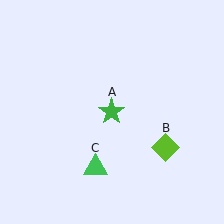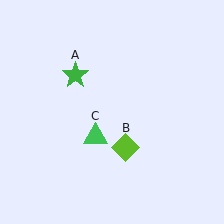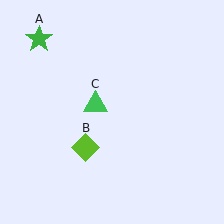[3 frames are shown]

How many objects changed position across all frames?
3 objects changed position: green star (object A), lime diamond (object B), green triangle (object C).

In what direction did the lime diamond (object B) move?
The lime diamond (object B) moved left.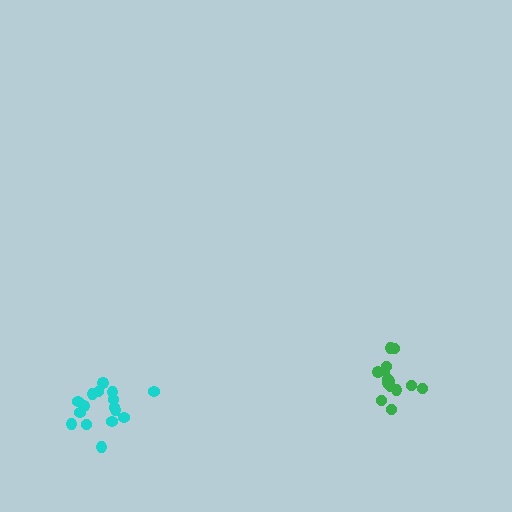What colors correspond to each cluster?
The clusters are colored: green, cyan.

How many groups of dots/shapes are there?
There are 2 groups.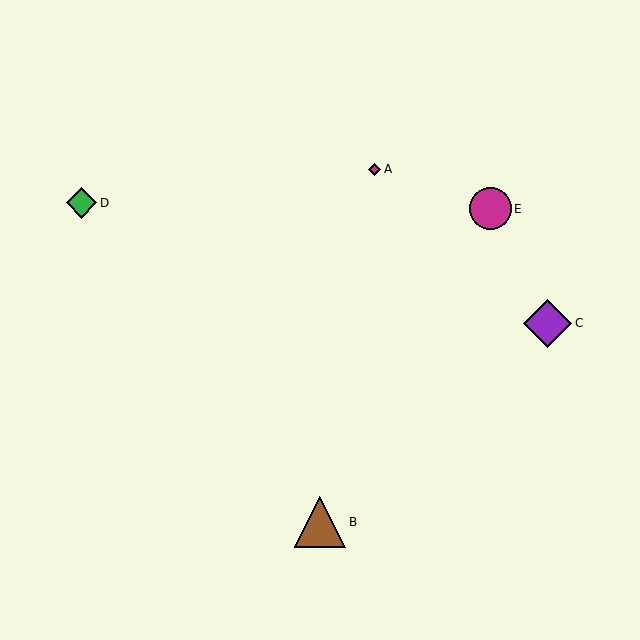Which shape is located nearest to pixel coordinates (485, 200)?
The magenta circle (labeled E) at (490, 209) is nearest to that location.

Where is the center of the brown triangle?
The center of the brown triangle is at (320, 522).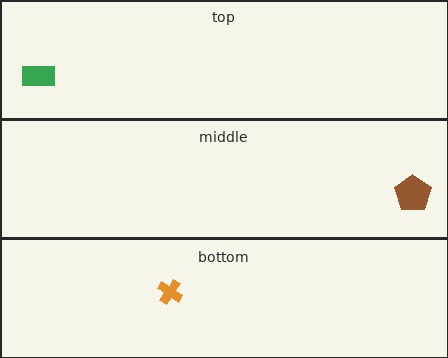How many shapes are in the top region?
1.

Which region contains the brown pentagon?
The middle region.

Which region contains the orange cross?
The bottom region.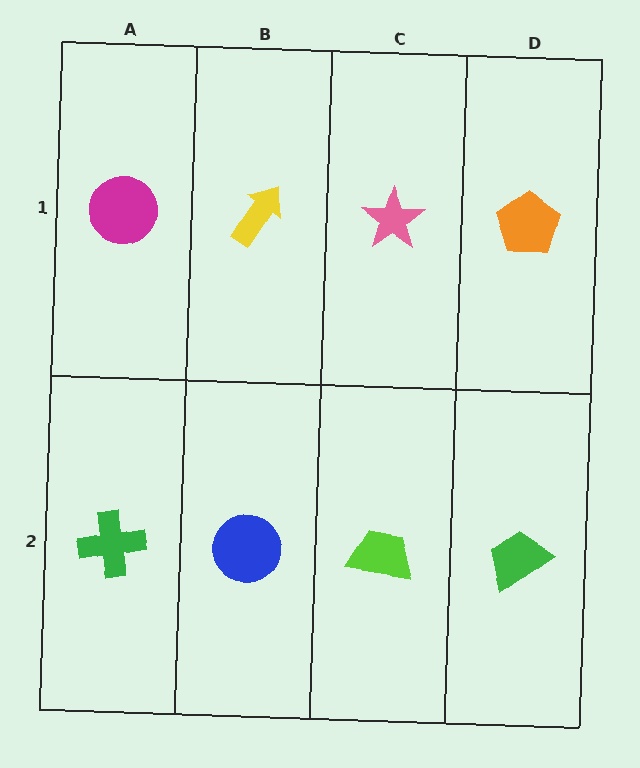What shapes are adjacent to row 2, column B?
A yellow arrow (row 1, column B), a green cross (row 2, column A), a lime trapezoid (row 2, column C).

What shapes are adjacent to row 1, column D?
A green trapezoid (row 2, column D), a pink star (row 1, column C).